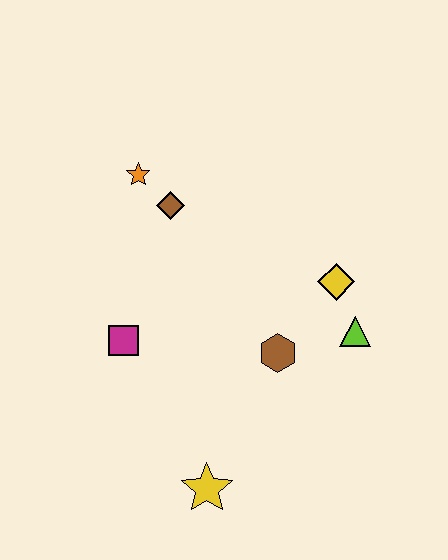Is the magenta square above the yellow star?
Yes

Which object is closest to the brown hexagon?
The lime triangle is closest to the brown hexagon.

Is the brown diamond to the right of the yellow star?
No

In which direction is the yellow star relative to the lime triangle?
The yellow star is below the lime triangle.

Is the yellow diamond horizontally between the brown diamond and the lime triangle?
Yes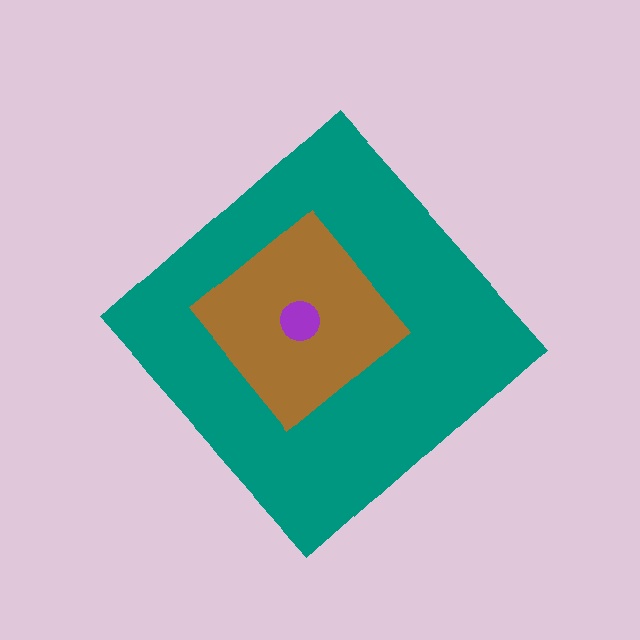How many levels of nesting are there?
3.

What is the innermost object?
The purple circle.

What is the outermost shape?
The teal diamond.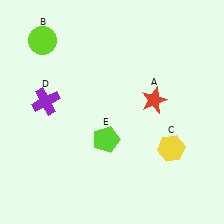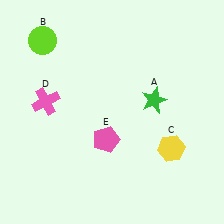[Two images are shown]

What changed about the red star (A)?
In Image 1, A is red. In Image 2, it changed to green.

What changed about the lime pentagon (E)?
In Image 1, E is lime. In Image 2, it changed to pink.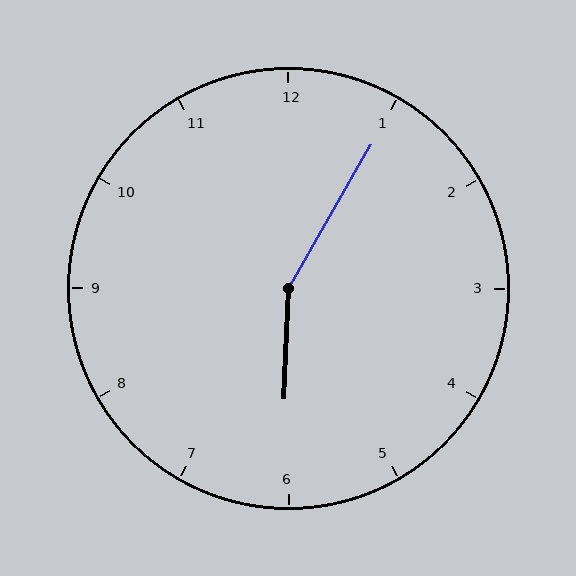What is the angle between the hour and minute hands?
Approximately 152 degrees.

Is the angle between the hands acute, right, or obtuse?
It is obtuse.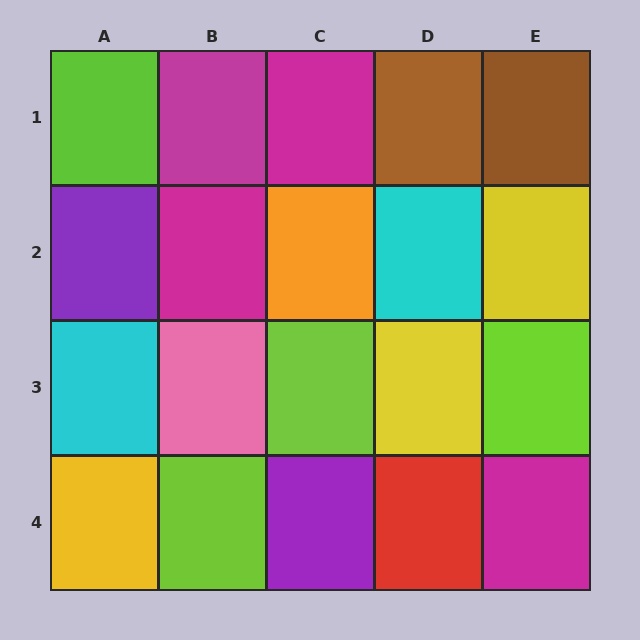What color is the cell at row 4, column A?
Yellow.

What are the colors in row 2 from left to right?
Purple, magenta, orange, cyan, yellow.